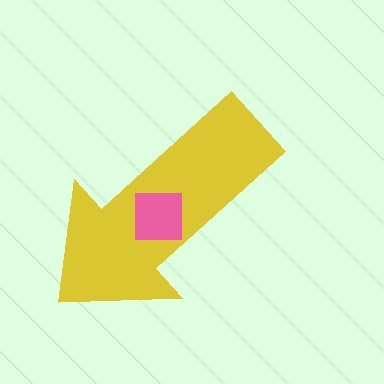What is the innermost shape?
The pink square.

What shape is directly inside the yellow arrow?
The pink square.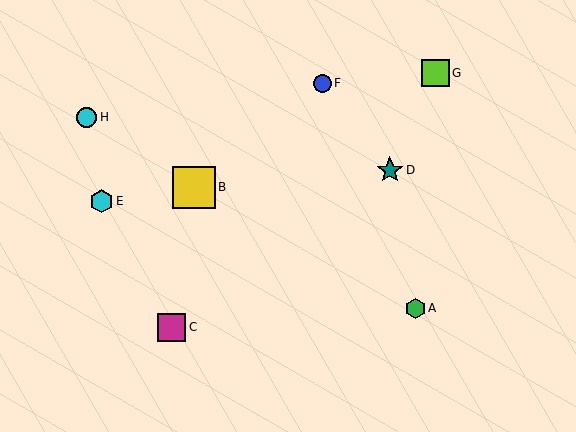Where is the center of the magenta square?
The center of the magenta square is at (172, 327).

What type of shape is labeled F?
Shape F is a blue circle.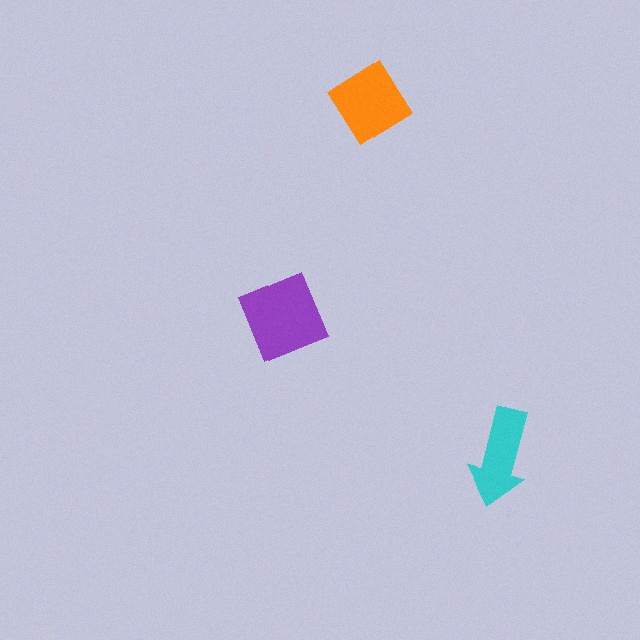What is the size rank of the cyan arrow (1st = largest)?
3rd.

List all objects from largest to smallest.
The purple diamond, the orange diamond, the cyan arrow.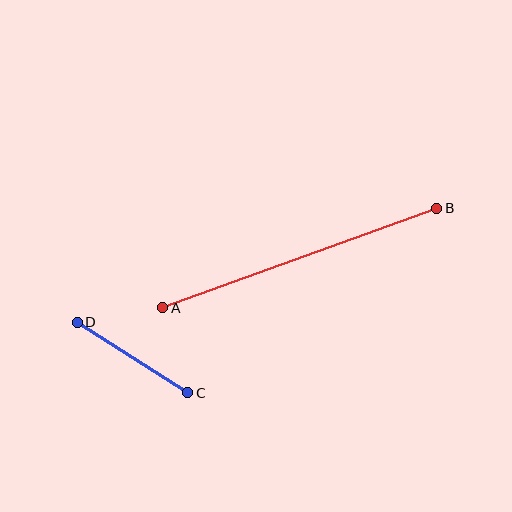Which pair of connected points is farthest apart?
Points A and B are farthest apart.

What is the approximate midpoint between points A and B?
The midpoint is at approximately (300, 258) pixels.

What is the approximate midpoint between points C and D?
The midpoint is at approximately (133, 357) pixels.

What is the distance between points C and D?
The distance is approximately 131 pixels.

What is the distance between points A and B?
The distance is approximately 291 pixels.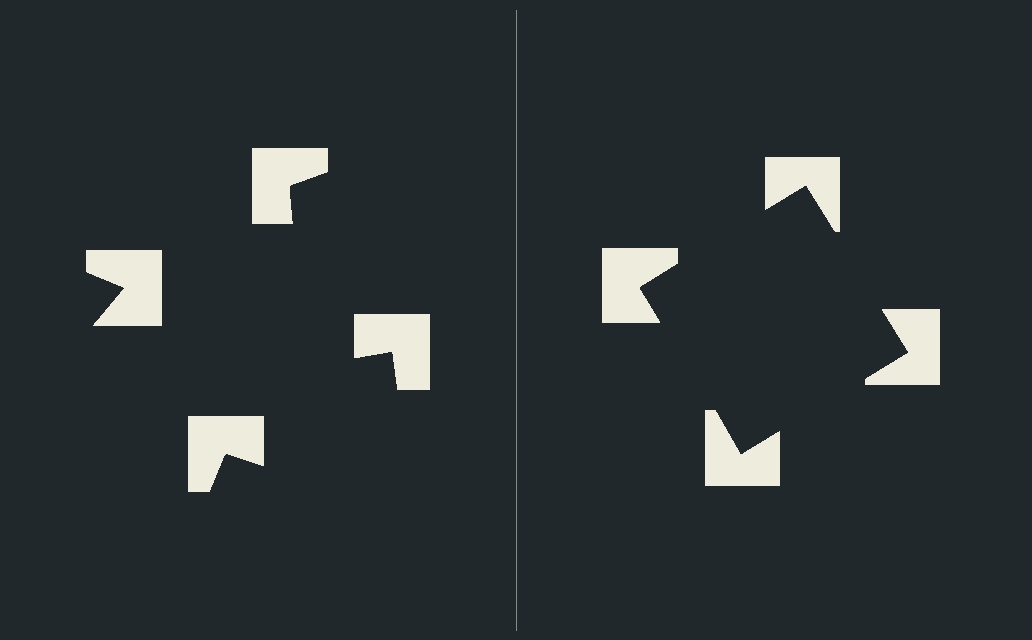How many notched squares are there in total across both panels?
8 — 4 on each side.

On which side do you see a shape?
An illusory square appears on the right side. On the left side the wedge cuts are rotated, so no coherent shape forms.